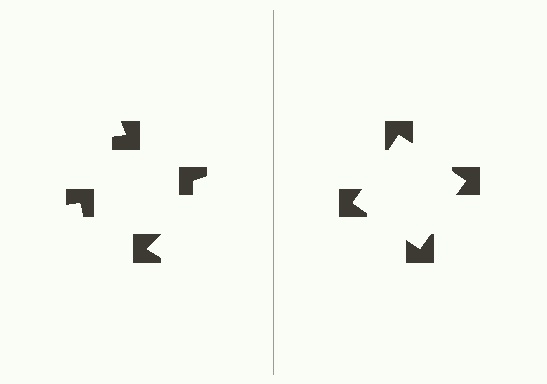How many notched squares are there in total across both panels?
8 — 4 on each side.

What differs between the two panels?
The notched squares are positioned identically on both sides; only the wedge orientations differ. On the right they align to a square; on the left they are misaligned.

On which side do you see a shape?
An illusory square appears on the right side. On the left side the wedge cuts are rotated, so no coherent shape forms.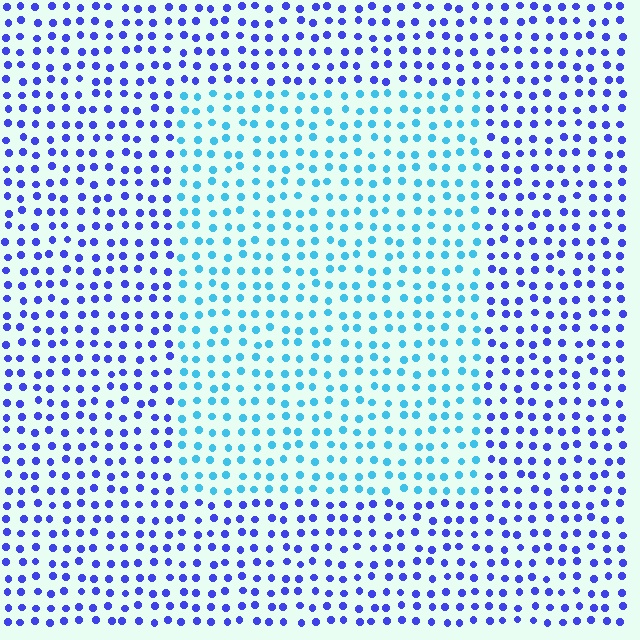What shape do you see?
I see a rectangle.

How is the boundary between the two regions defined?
The boundary is defined purely by a slight shift in hue (about 46 degrees). Spacing, size, and orientation are identical on both sides.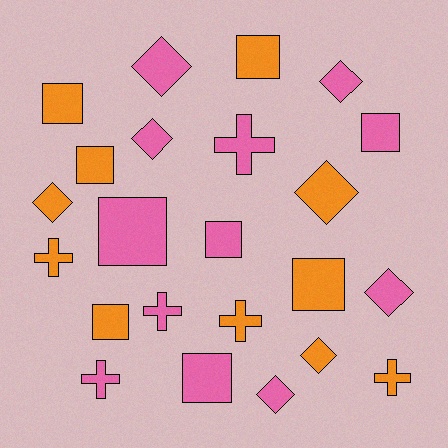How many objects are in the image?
There are 23 objects.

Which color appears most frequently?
Pink, with 12 objects.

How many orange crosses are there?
There are 3 orange crosses.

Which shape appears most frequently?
Square, with 9 objects.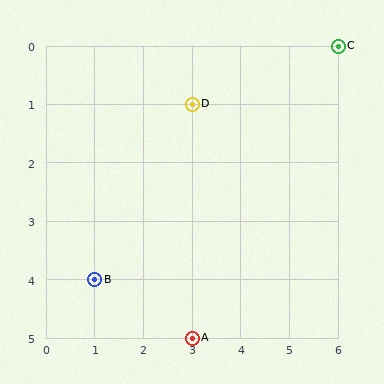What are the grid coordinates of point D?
Point D is at grid coordinates (3, 1).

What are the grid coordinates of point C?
Point C is at grid coordinates (6, 0).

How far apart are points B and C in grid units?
Points B and C are 5 columns and 4 rows apart (about 6.4 grid units diagonally).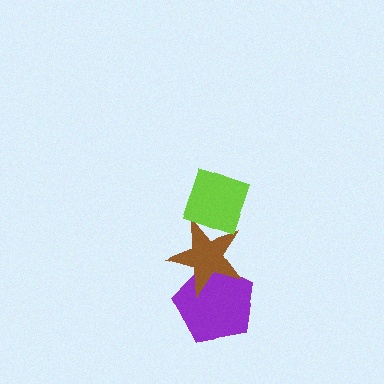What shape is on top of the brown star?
The lime diamond is on top of the brown star.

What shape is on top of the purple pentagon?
The brown star is on top of the purple pentagon.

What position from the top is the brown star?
The brown star is 2nd from the top.